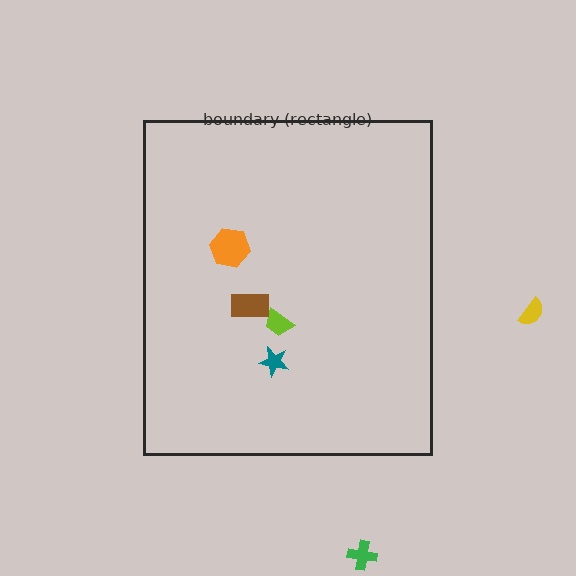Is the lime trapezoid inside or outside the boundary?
Inside.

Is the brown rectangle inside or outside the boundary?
Inside.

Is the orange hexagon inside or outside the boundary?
Inside.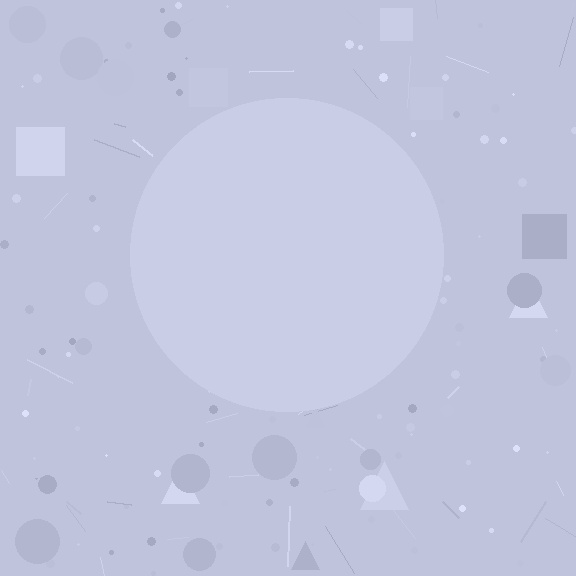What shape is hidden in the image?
A circle is hidden in the image.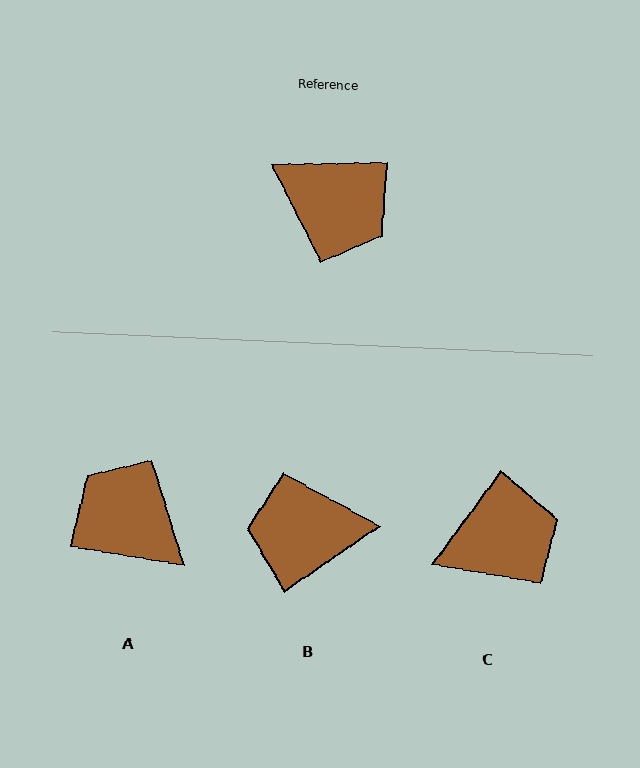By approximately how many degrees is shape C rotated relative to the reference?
Approximately 53 degrees counter-clockwise.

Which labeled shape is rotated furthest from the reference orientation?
A, about 170 degrees away.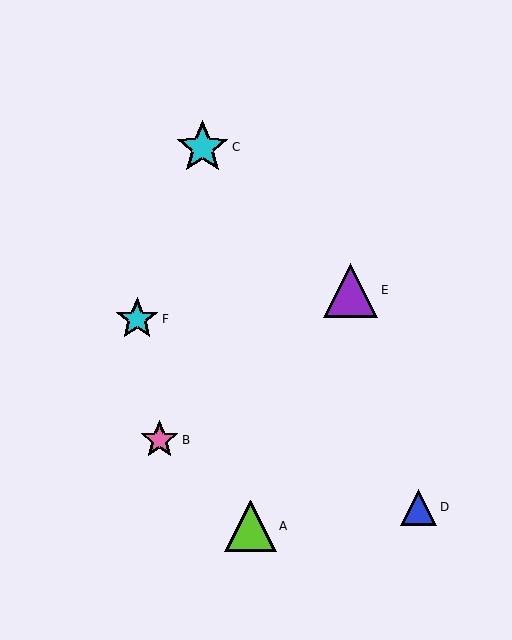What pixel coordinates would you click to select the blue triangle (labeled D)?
Click at (419, 507) to select the blue triangle D.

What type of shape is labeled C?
Shape C is a cyan star.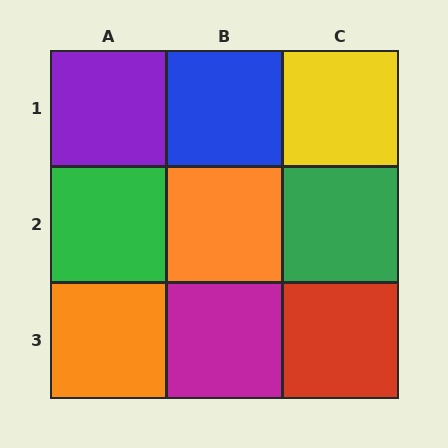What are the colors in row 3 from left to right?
Orange, magenta, red.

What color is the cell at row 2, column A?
Green.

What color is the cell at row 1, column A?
Purple.